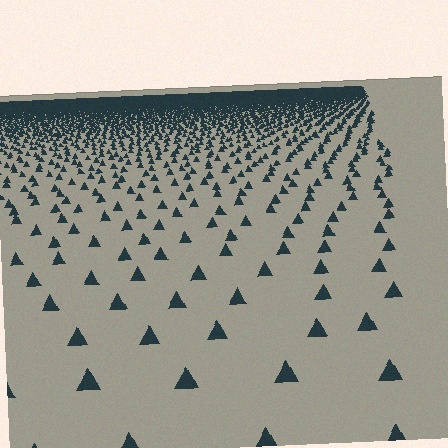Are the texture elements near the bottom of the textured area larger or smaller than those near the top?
Larger. Near the bottom, elements are closer to the viewer and appear at a bigger on-screen size.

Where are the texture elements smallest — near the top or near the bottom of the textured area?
Near the top.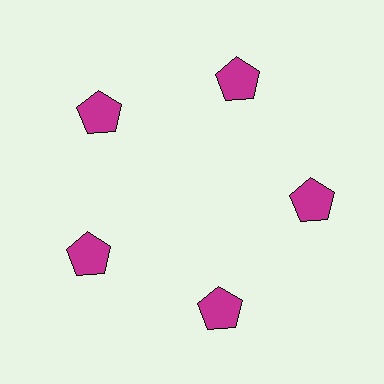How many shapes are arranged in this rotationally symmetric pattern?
There are 5 shapes, arranged in 5 groups of 1.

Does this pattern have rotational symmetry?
Yes, this pattern has 5-fold rotational symmetry. It looks the same after rotating 72 degrees around the center.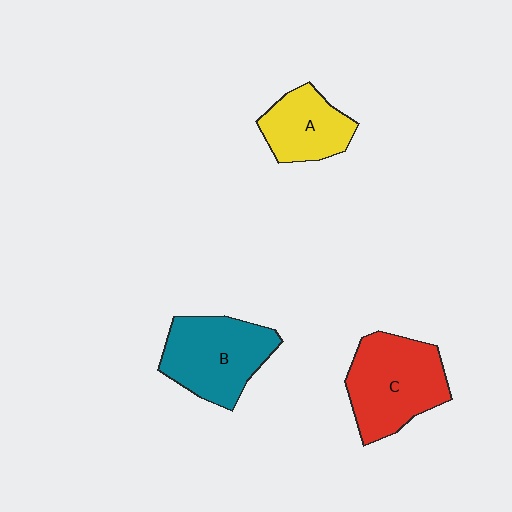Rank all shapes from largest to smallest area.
From largest to smallest: C (red), B (teal), A (yellow).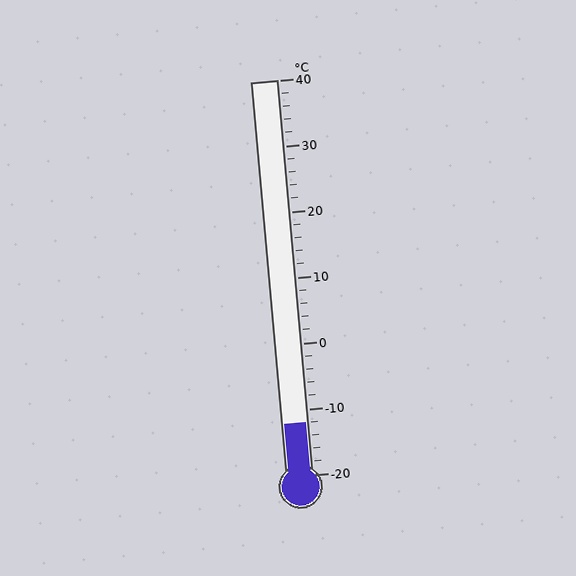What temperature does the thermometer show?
The thermometer shows approximately -12°C.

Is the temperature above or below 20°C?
The temperature is below 20°C.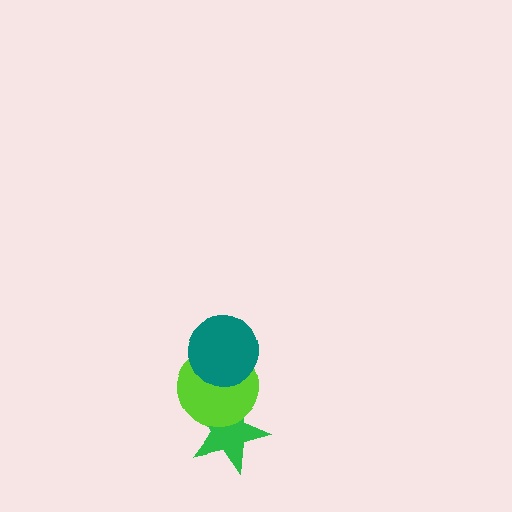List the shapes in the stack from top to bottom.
From top to bottom: the teal circle, the lime circle, the green star.